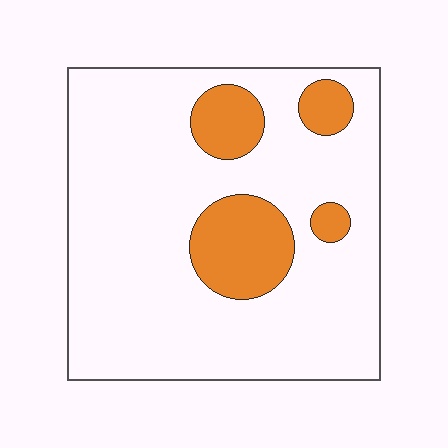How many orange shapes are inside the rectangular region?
4.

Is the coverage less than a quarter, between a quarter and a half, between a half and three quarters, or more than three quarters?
Less than a quarter.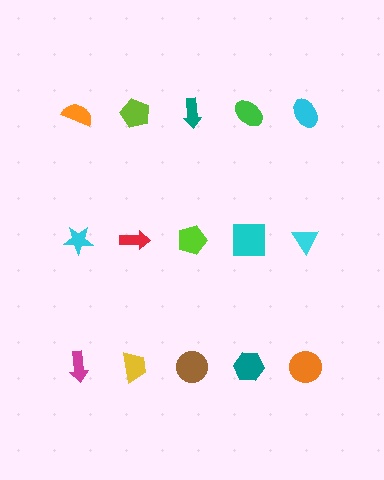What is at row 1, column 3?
A teal arrow.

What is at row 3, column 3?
A brown circle.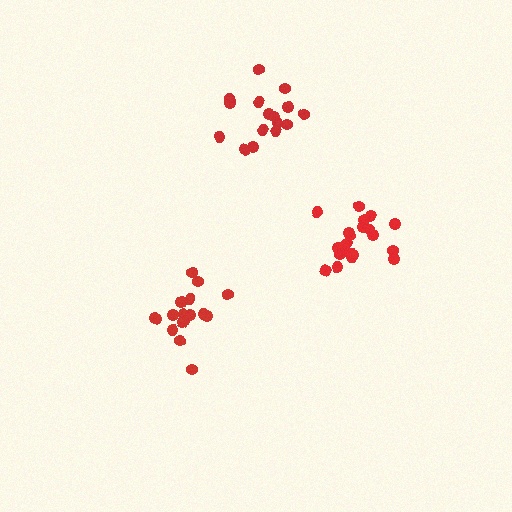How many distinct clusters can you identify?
There are 3 distinct clusters.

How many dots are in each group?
Group 1: 17 dots, Group 2: 16 dots, Group 3: 20 dots (53 total).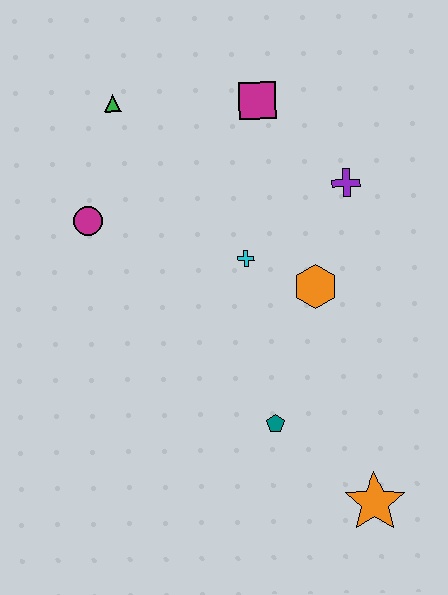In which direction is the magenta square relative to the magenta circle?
The magenta square is to the right of the magenta circle.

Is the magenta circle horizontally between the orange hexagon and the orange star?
No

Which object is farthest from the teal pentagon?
The green triangle is farthest from the teal pentagon.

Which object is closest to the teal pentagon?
The orange star is closest to the teal pentagon.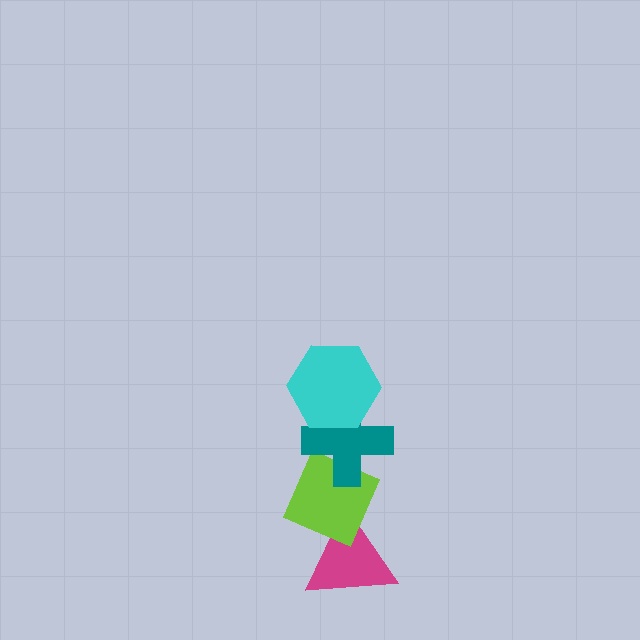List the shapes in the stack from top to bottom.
From top to bottom: the cyan hexagon, the teal cross, the lime diamond, the magenta triangle.